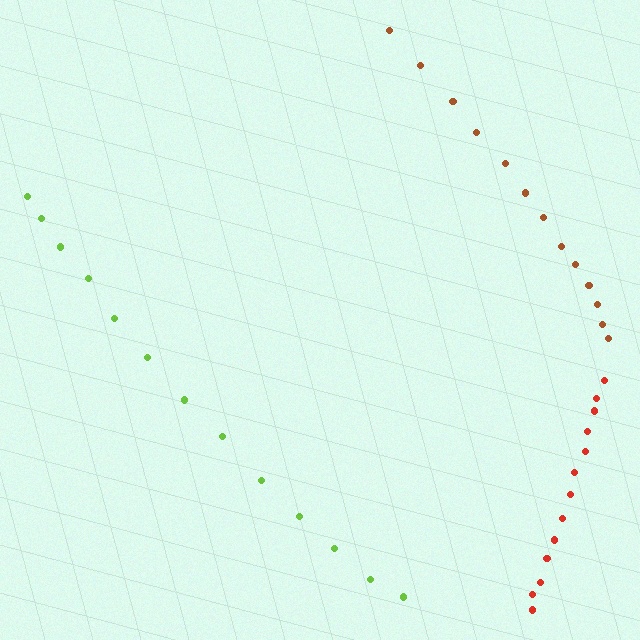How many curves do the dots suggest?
There are 3 distinct paths.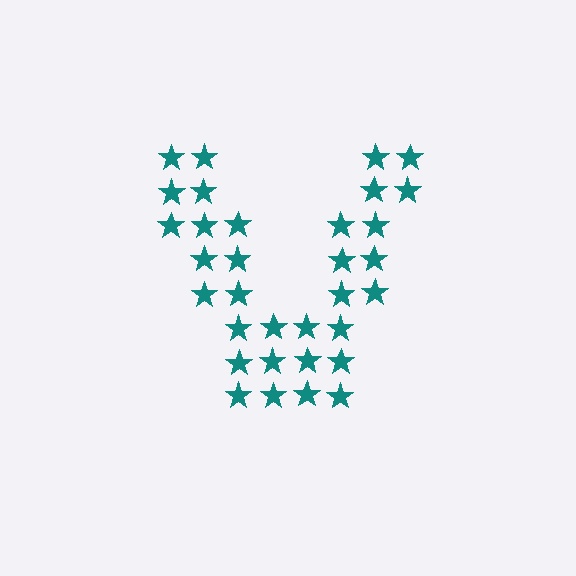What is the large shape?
The large shape is the letter V.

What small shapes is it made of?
It is made of small stars.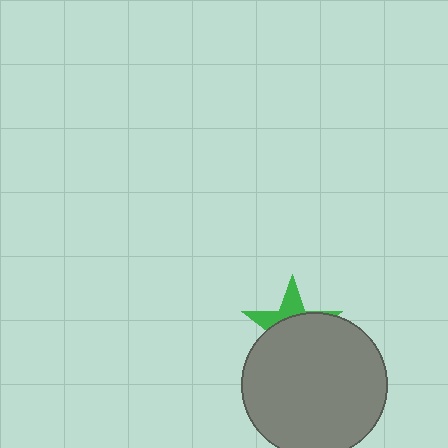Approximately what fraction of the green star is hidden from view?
Roughly 68% of the green star is hidden behind the gray circle.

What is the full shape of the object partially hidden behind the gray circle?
The partially hidden object is a green star.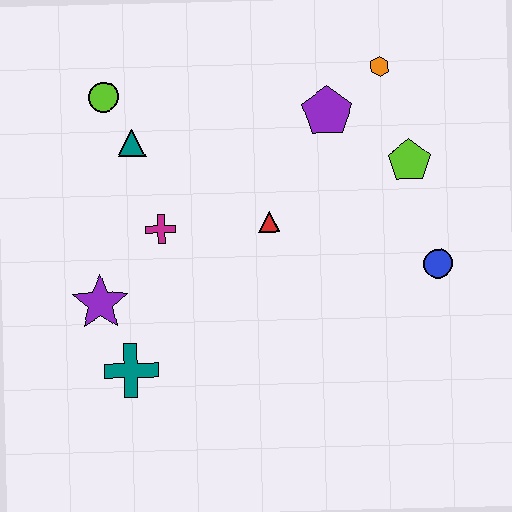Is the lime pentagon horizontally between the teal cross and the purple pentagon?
No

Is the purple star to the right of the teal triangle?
No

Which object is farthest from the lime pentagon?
The teal cross is farthest from the lime pentagon.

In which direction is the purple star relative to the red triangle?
The purple star is to the left of the red triangle.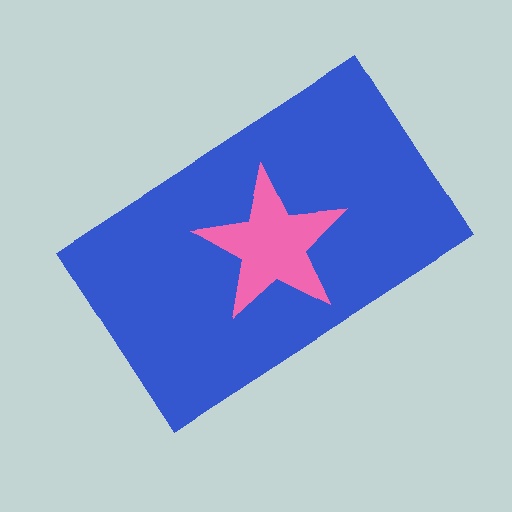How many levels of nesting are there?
2.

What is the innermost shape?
The pink star.